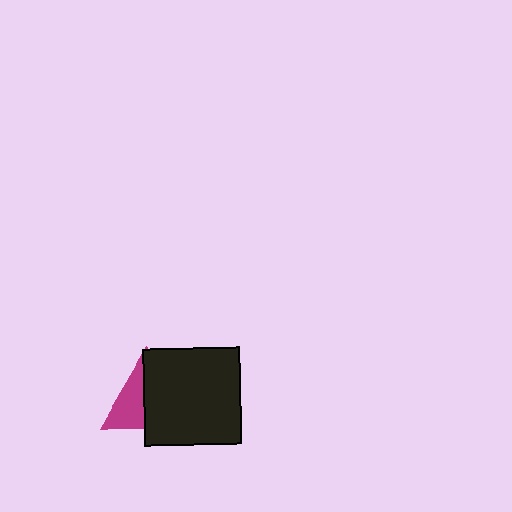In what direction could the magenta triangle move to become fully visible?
The magenta triangle could move left. That would shift it out from behind the black square entirely.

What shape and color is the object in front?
The object in front is a black square.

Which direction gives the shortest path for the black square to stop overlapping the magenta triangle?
Moving right gives the shortest separation.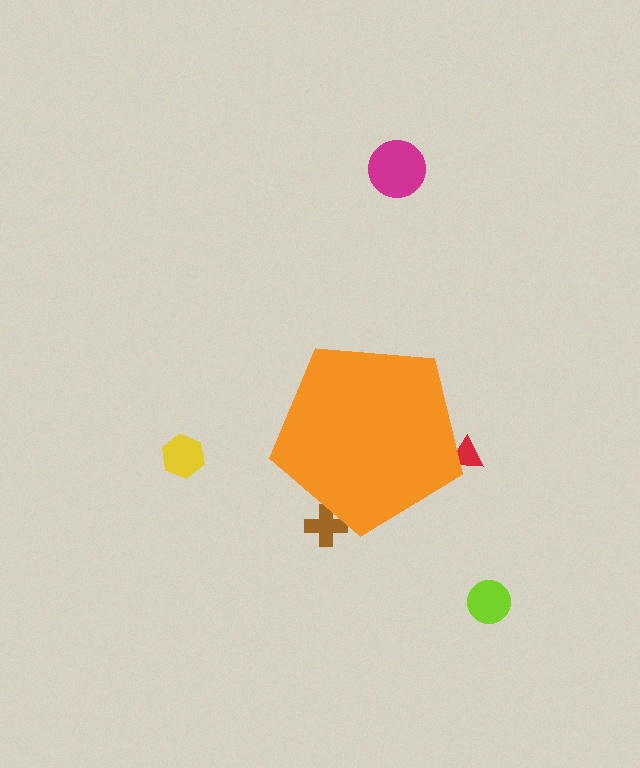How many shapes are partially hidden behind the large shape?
2 shapes are partially hidden.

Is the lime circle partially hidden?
No, the lime circle is fully visible.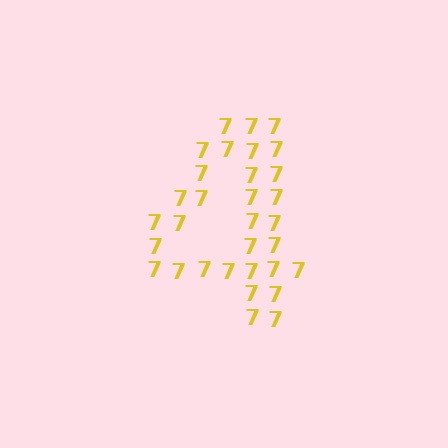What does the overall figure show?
The overall figure shows the digit 4.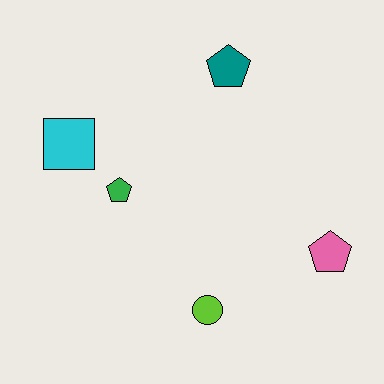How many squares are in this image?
There is 1 square.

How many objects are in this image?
There are 5 objects.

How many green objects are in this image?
There is 1 green object.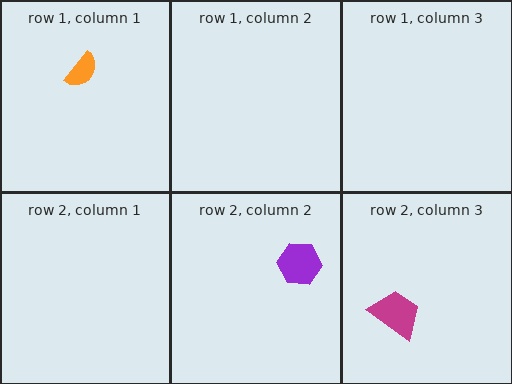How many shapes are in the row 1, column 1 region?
1.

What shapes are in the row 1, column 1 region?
The orange semicircle.